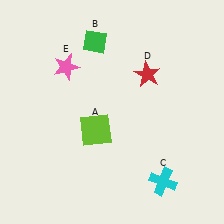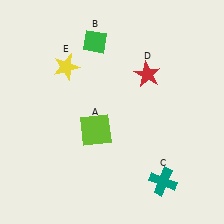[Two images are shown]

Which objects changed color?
C changed from cyan to teal. E changed from pink to yellow.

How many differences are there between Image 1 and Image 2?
There are 2 differences between the two images.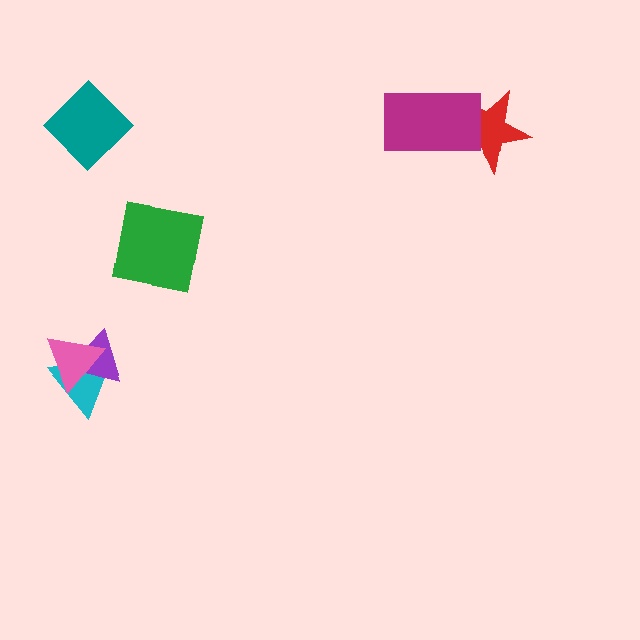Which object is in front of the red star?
The magenta rectangle is in front of the red star.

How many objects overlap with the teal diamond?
0 objects overlap with the teal diamond.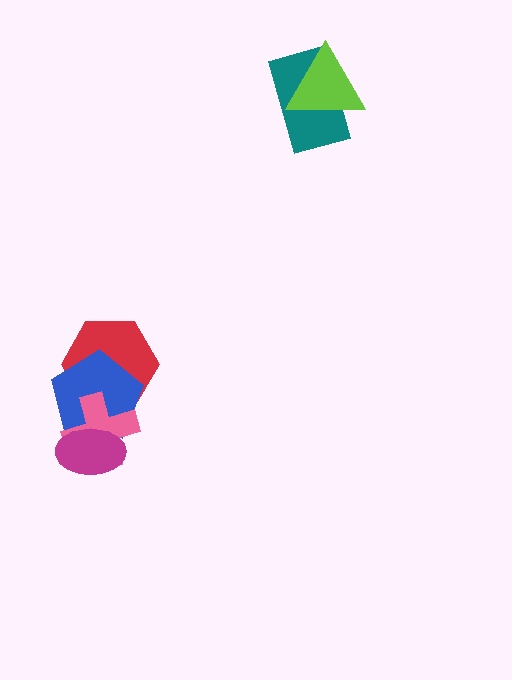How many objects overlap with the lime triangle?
1 object overlaps with the lime triangle.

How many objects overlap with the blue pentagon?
3 objects overlap with the blue pentagon.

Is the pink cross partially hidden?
Yes, it is partially covered by another shape.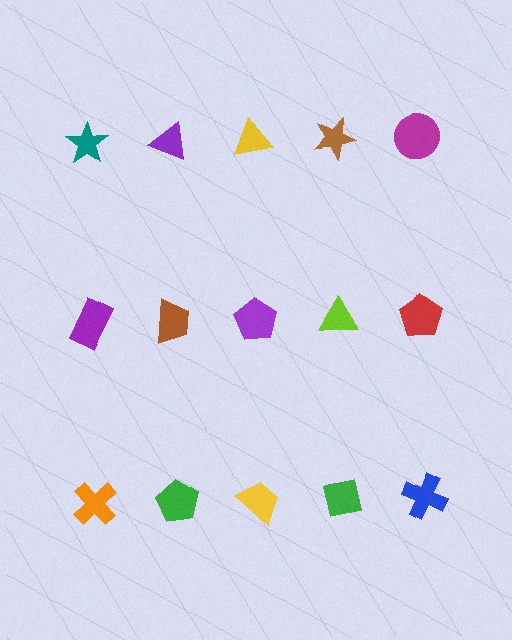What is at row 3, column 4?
A green square.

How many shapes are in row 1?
5 shapes.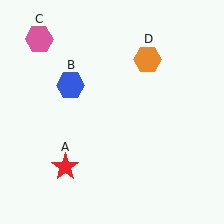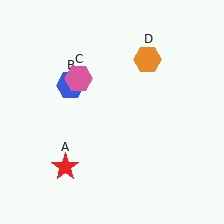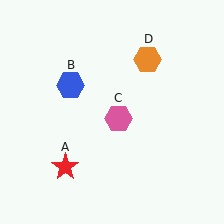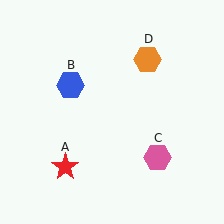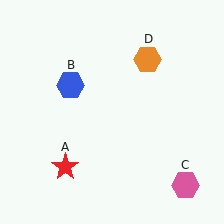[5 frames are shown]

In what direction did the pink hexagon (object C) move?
The pink hexagon (object C) moved down and to the right.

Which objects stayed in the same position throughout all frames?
Red star (object A) and blue hexagon (object B) and orange hexagon (object D) remained stationary.